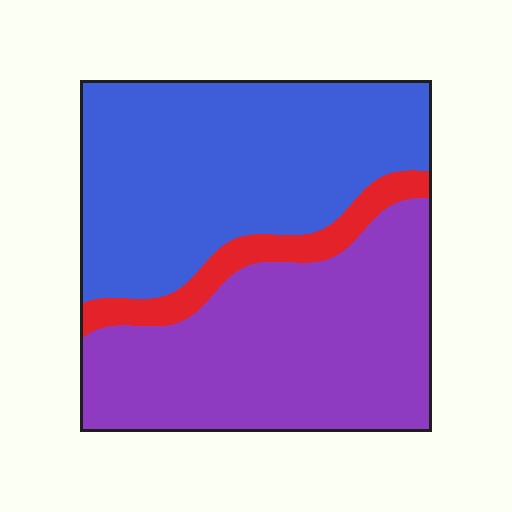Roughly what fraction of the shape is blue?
Blue takes up about one half (1/2) of the shape.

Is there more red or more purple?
Purple.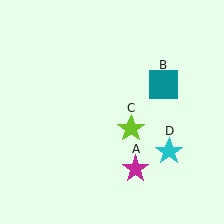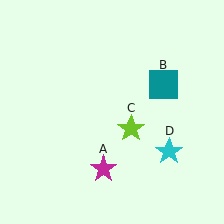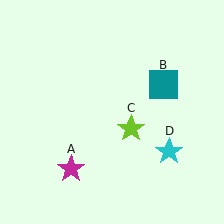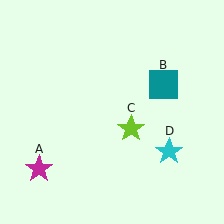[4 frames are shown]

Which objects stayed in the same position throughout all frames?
Teal square (object B) and lime star (object C) and cyan star (object D) remained stationary.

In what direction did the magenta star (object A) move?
The magenta star (object A) moved left.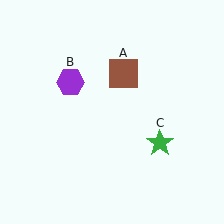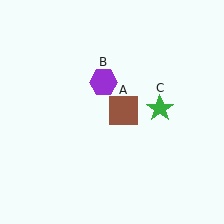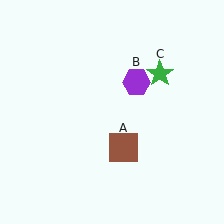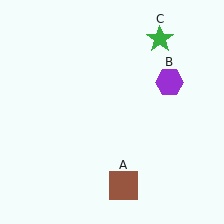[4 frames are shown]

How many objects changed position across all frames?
3 objects changed position: brown square (object A), purple hexagon (object B), green star (object C).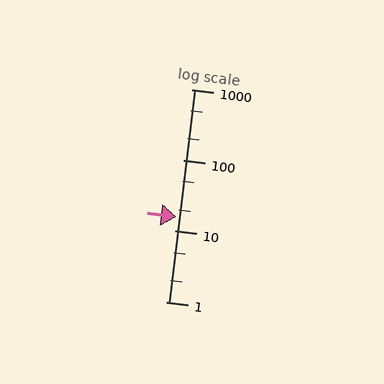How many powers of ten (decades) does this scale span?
The scale spans 3 decades, from 1 to 1000.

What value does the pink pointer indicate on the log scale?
The pointer indicates approximately 16.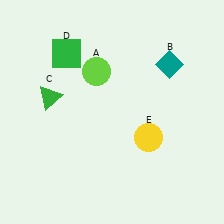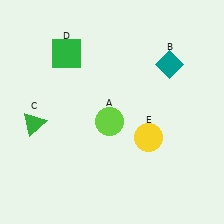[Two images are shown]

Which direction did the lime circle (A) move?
The lime circle (A) moved down.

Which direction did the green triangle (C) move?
The green triangle (C) moved down.